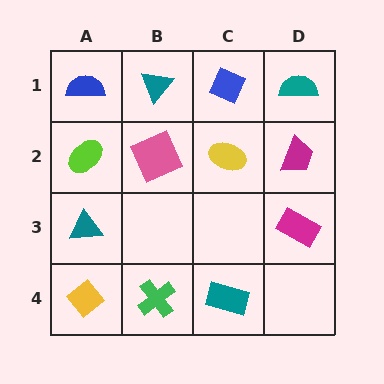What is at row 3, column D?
A magenta rectangle.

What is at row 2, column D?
A magenta trapezoid.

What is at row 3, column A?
A teal triangle.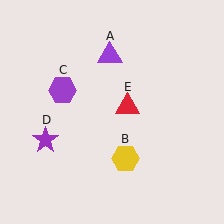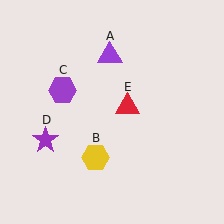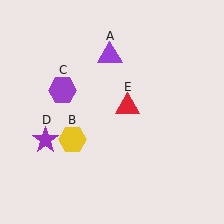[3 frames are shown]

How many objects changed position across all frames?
1 object changed position: yellow hexagon (object B).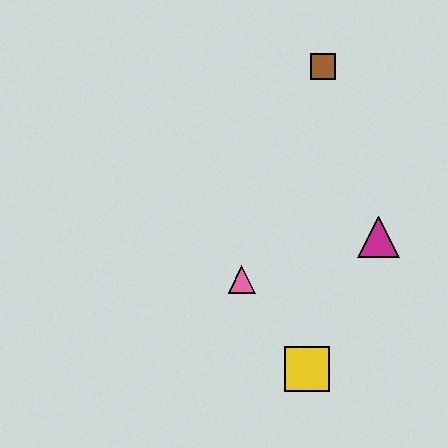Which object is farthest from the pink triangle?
The brown square is farthest from the pink triangle.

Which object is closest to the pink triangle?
The yellow square is closest to the pink triangle.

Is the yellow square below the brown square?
Yes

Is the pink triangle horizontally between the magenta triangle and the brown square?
No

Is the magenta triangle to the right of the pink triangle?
Yes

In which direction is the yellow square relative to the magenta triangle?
The yellow square is below the magenta triangle.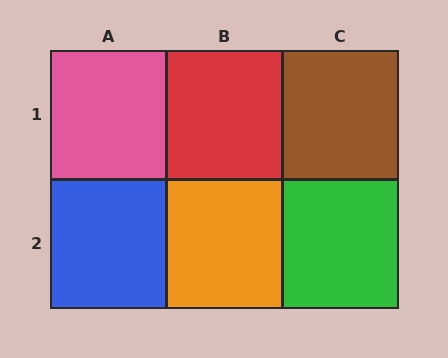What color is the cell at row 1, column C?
Brown.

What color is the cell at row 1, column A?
Pink.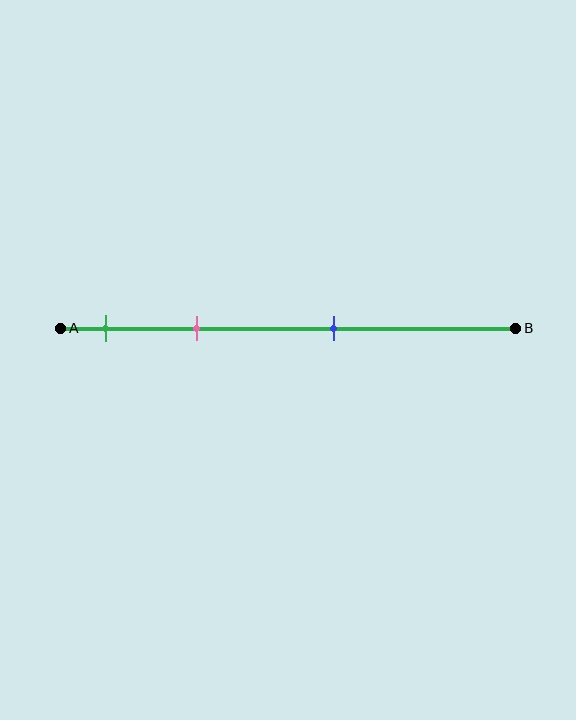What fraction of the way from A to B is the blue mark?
The blue mark is approximately 60% (0.6) of the way from A to B.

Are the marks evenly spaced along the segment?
No, the marks are not evenly spaced.